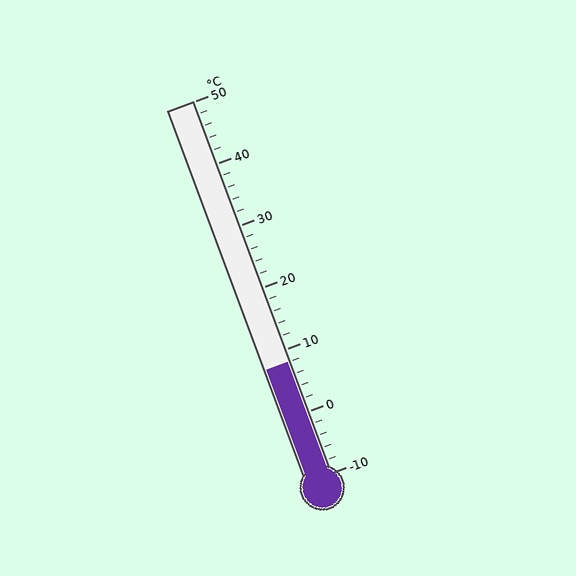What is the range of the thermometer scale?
The thermometer scale ranges from -10°C to 50°C.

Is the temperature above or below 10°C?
The temperature is below 10°C.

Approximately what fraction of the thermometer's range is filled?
The thermometer is filled to approximately 30% of its range.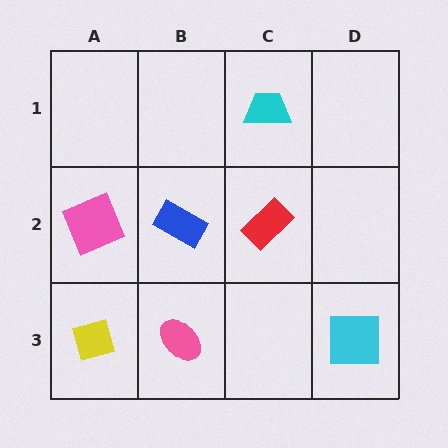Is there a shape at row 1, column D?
No, that cell is empty.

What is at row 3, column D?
A cyan square.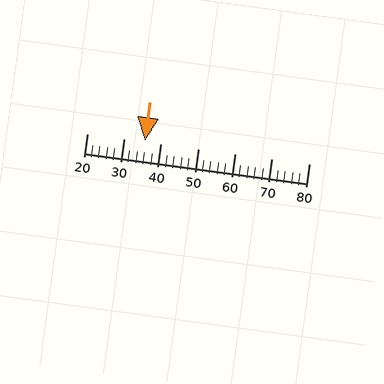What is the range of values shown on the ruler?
The ruler shows values from 20 to 80.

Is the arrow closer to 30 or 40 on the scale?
The arrow is closer to 40.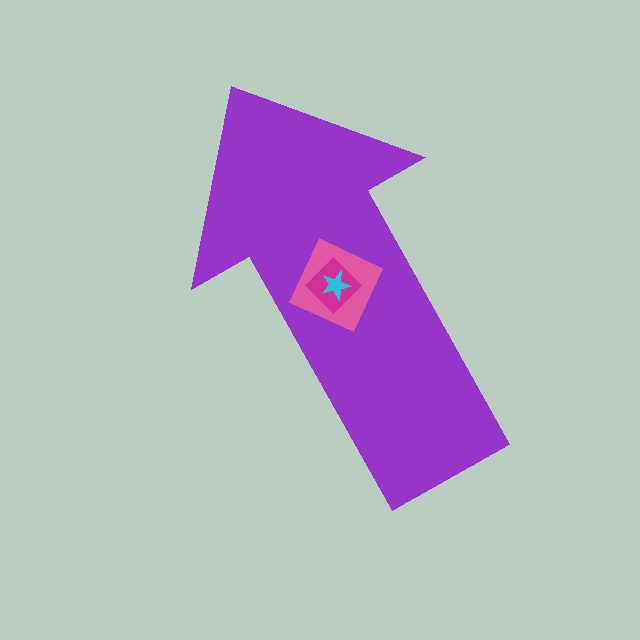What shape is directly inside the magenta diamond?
The cyan star.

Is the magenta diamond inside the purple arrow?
Yes.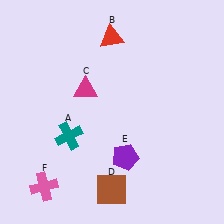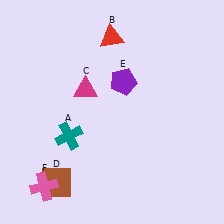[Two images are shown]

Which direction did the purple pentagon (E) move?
The purple pentagon (E) moved up.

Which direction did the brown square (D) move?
The brown square (D) moved left.